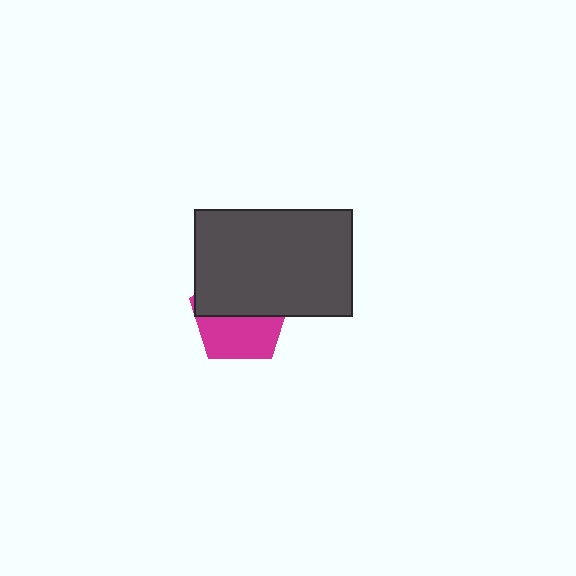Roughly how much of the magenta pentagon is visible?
About half of it is visible (roughly 47%).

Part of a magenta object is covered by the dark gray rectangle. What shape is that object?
It is a pentagon.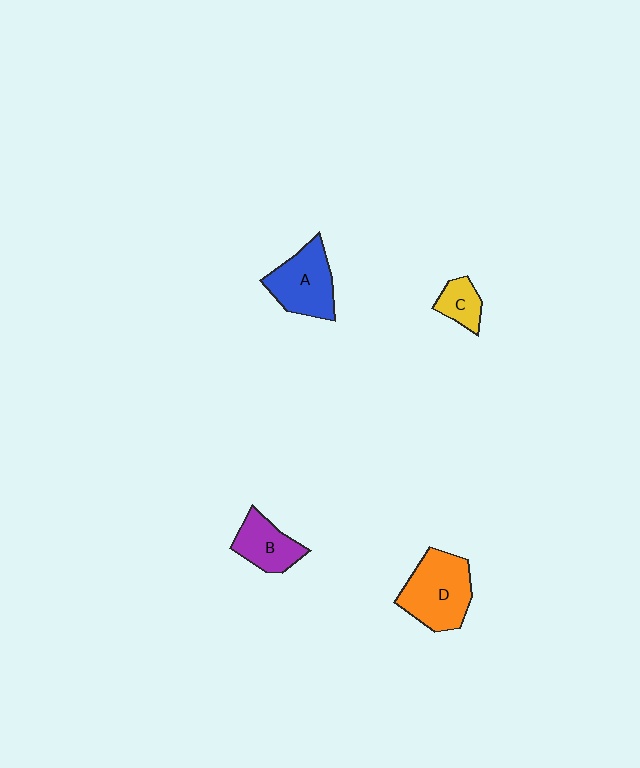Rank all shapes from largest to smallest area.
From largest to smallest: D (orange), A (blue), B (purple), C (yellow).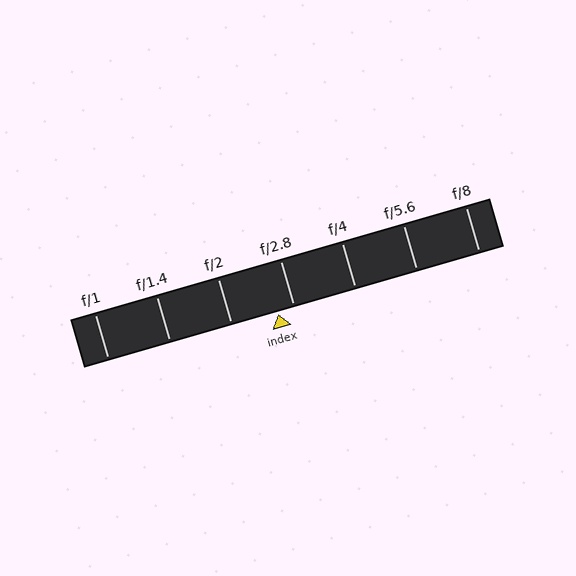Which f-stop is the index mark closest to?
The index mark is closest to f/2.8.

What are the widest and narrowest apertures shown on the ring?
The widest aperture shown is f/1 and the narrowest is f/8.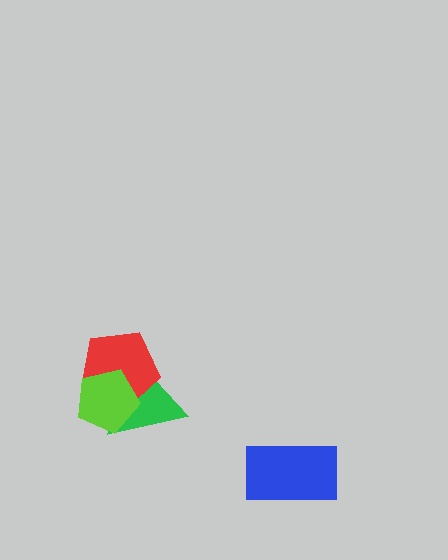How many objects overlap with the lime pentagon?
2 objects overlap with the lime pentagon.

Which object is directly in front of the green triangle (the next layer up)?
The red pentagon is directly in front of the green triangle.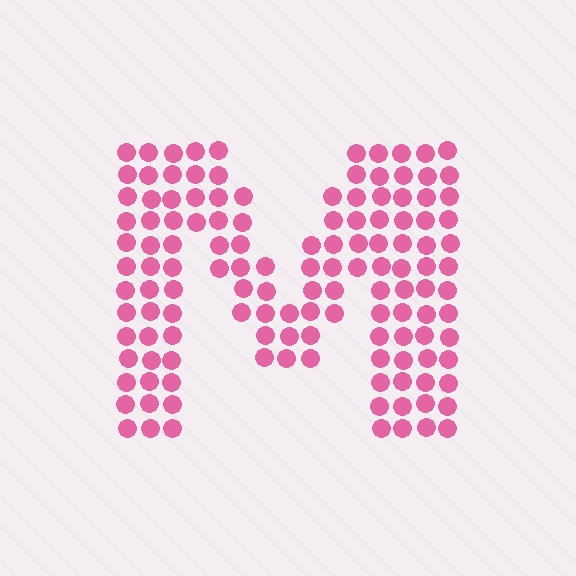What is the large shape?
The large shape is the letter M.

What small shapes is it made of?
It is made of small circles.